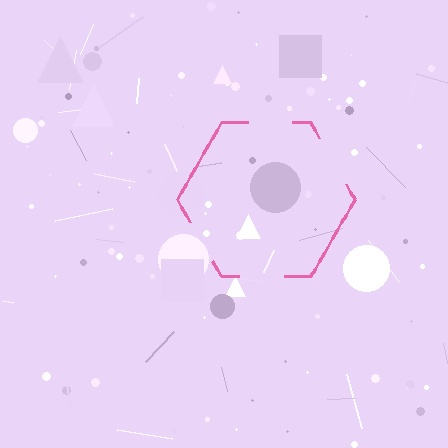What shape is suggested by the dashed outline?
The dashed outline suggests a hexagon.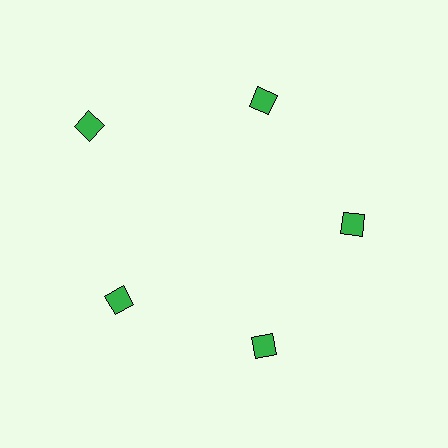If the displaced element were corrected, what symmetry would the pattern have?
It would have 5-fold rotational symmetry — the pattern would map onto itself every 72 degrees.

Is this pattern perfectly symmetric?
No. The 5 green squares are arranged in a ring, but one element near the 10 o'clock position is pushed outward from the center, breaking the 5-fold rotational symmetry.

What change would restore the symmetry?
The symmetry would be restored by moving it inward, back onto the ring so that all 5 squares sit at equal angles and equal distance from the center.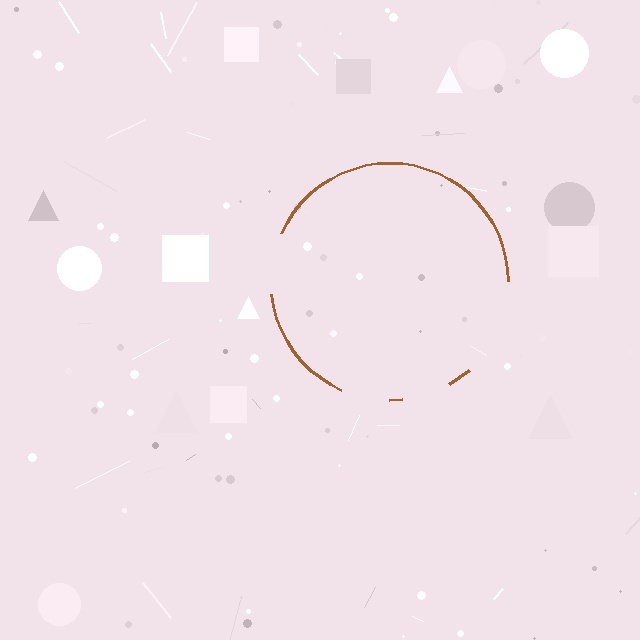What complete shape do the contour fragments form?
The contour fragments form a circle.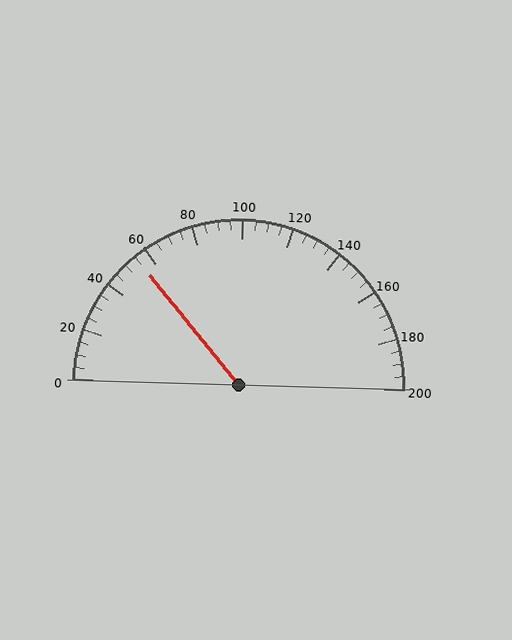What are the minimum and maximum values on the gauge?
The gauge ranges from 0 to 200.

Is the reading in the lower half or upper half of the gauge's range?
The reading is in the lower half of the range (0 to 200).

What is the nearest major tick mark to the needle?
The nearest major tick mark is 60.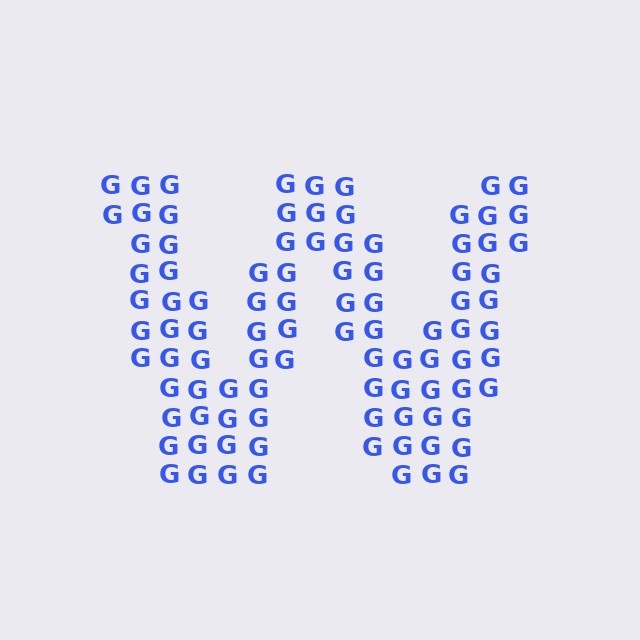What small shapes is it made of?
It is made of small letter G's.